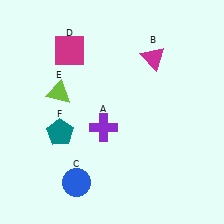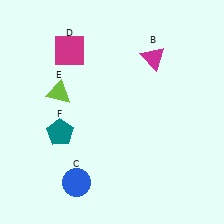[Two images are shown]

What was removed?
The purple cross (A) was removed in Image 2.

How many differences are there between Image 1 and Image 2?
There is 1 difference between the two images.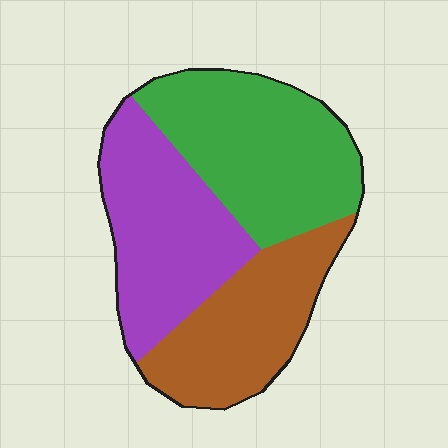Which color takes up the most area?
Green, at roughly 40%.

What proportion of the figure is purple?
Purple takes up between a third and a half of the figure.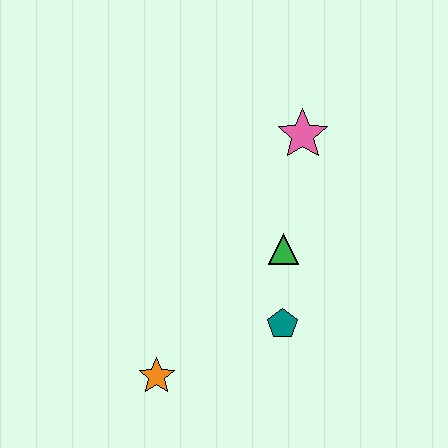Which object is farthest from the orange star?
The pink star is farthest from the orange star.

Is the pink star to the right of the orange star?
Yes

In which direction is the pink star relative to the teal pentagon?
The pink star is above the teal pentagon.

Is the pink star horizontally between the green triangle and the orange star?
No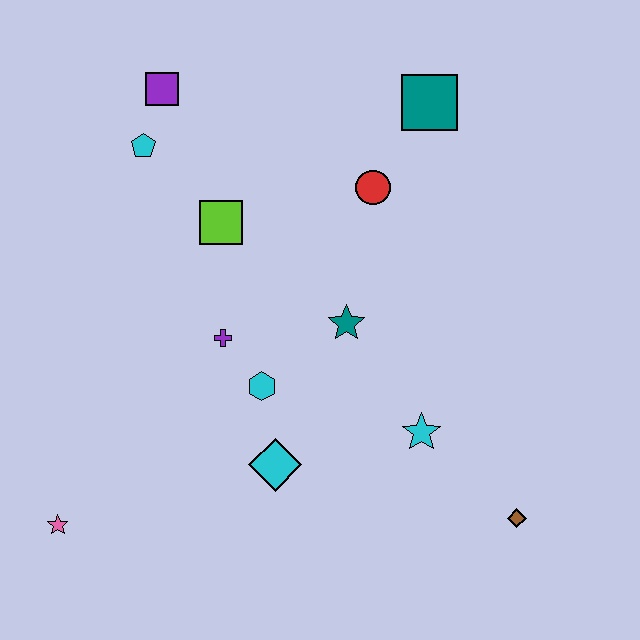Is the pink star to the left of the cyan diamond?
Yes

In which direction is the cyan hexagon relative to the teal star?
The cyan hexagon is to the left of the teal star.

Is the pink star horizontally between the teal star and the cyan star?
No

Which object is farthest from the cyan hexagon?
The teal square is farthest from the cyan hexagon.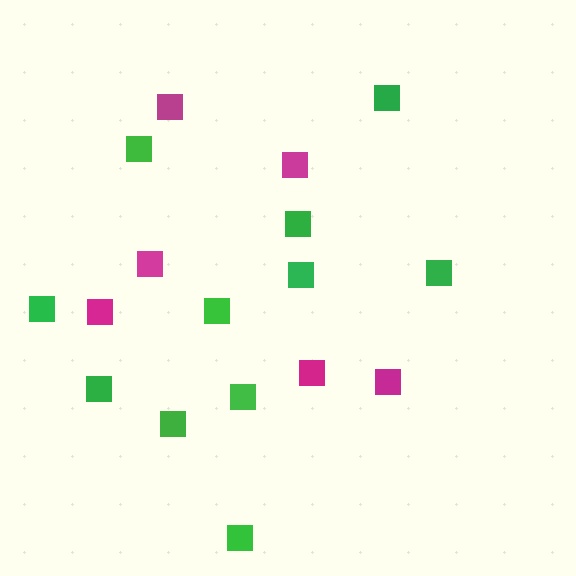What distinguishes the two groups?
There are 2 groups: one group of green squares (11) and one group of magenta squares (6).